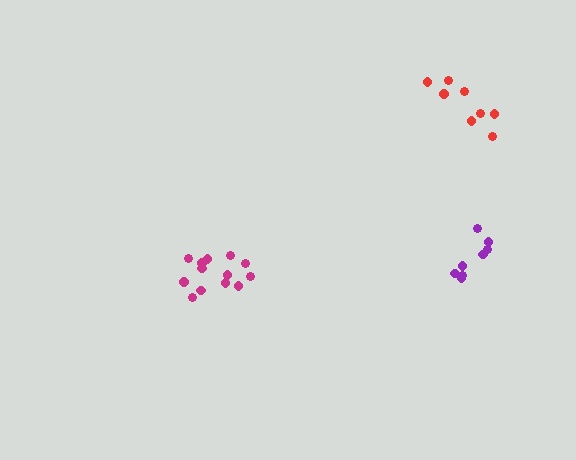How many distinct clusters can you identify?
There are 3 distinct clusters.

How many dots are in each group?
Group 1: 13 dots, Group 2: 8 dots, Group 3: 8 dots (29 total).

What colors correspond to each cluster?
The clusters are colored: magenta, purple, red.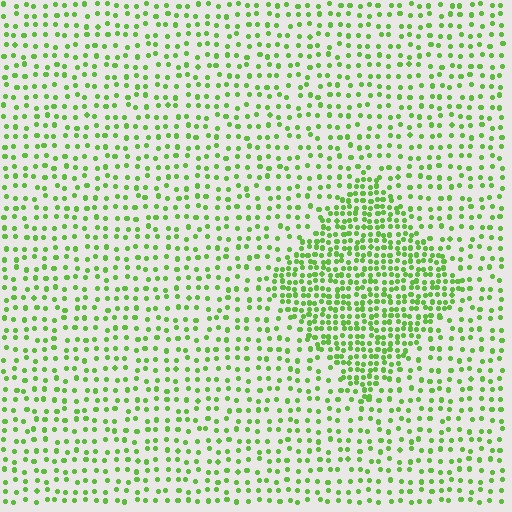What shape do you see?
I see a diamond.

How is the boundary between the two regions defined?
The boundary is defined by a change in element density (approximately 2.2x ratio). All elements are the same color, size, and shape.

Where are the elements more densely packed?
The elements are more densely packed inside the diamond boundary.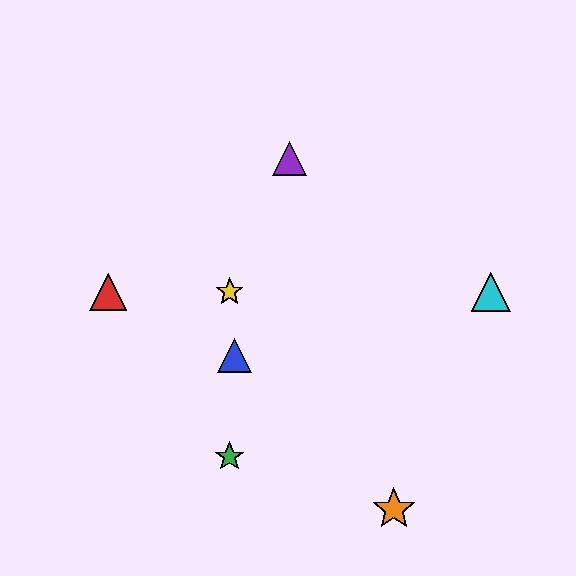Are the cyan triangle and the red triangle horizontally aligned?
Yes, both are at y≈292.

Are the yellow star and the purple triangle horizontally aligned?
No, the yellow star is at y≈292 and the purple triangle is at y≈159.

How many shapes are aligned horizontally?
3 shapes (the red triangle, the yellow star, the cyan triangle) are aligned horizontally.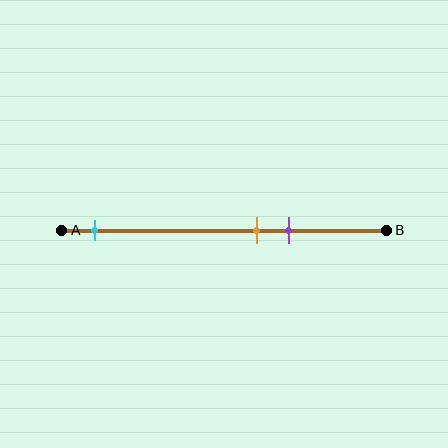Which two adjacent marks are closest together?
The orange and purple marks are the closest adjacent pair.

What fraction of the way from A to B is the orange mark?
The orange mark is approximately 60% (0.6) of the way from A to B.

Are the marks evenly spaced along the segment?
No, the marks are not evenly spaced.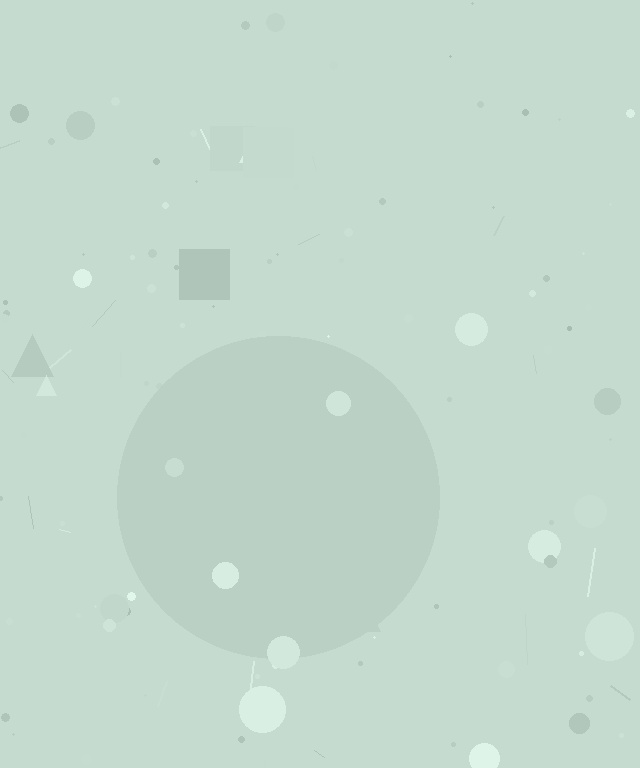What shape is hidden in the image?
A circle is hidden in the image.